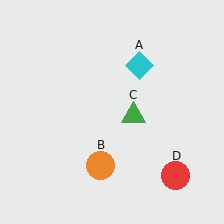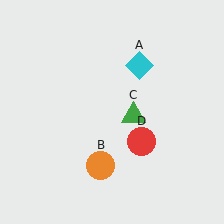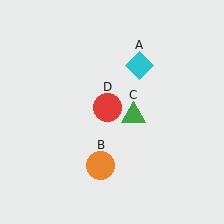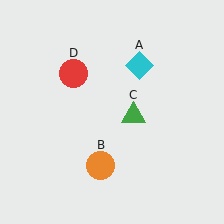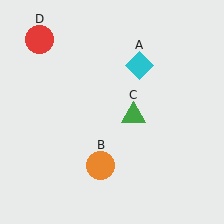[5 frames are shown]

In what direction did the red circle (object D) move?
The red circle (object D) moved up and to the left.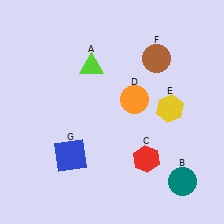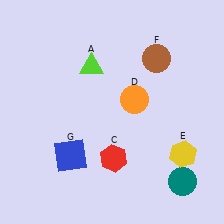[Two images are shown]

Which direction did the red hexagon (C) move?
The red hexagon (C) moved left.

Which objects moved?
The objects that moved are: the red hexagon (C), the yellow hexagon (E).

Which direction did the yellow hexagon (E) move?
The yellow hexagon (E) moved down.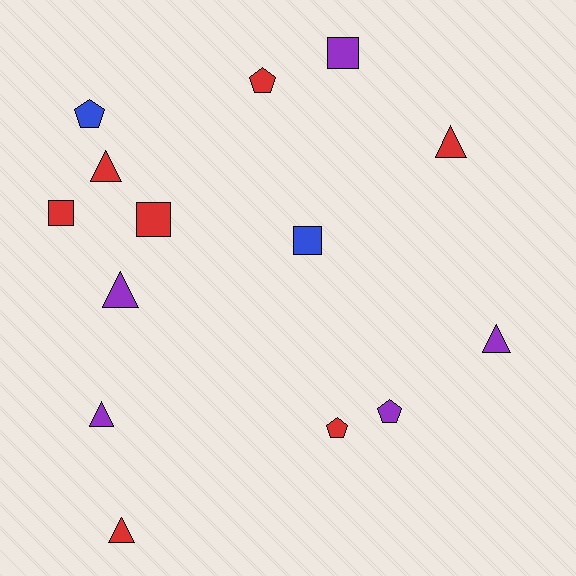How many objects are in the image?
There are 14 objects.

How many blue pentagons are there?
There is 1 blue pentagon.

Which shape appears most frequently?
Triangle, with 6 objects.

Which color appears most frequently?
Red, with 7 objects.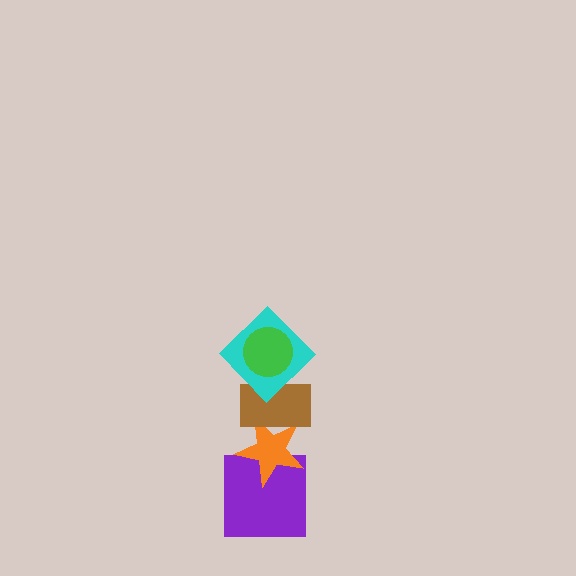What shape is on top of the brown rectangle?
The cyan diamond is on top of the brown rectangle.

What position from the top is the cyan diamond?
The cyan diamond is 2nd from the top.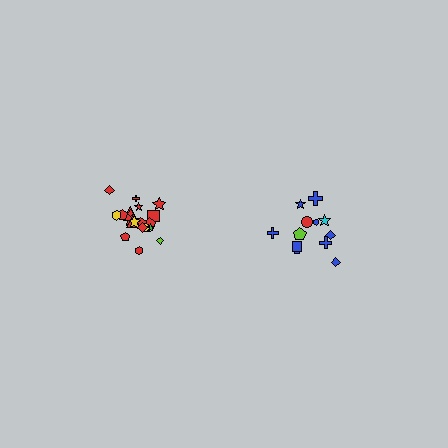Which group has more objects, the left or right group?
The left group.